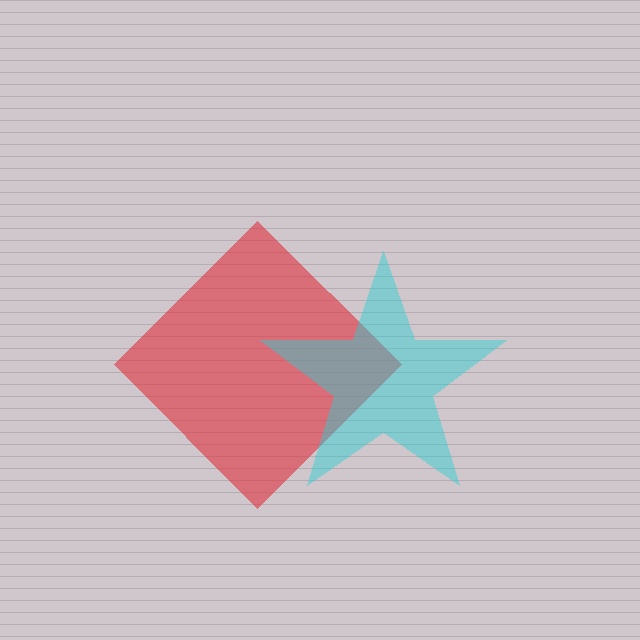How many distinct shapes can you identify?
There are 2 distinct shapes: a red diamond, a cyan star.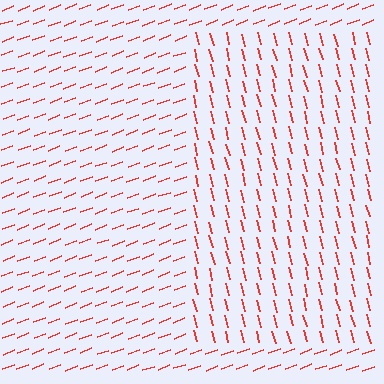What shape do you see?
I see a rectangle.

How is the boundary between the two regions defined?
The boundary is defined purely by a change in line orientation (approximately 83 degrees difference). All lines are the same color and thickness.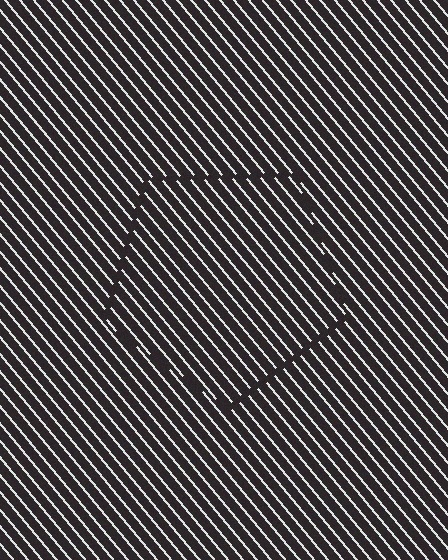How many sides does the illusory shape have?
5 sides — the line-ends trace a pentagon.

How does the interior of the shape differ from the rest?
The interior of the shape contains the same grating, shifted by half a period — the contour is defined by the phase discontinuity where line-ends from the inner and outer gratings abut.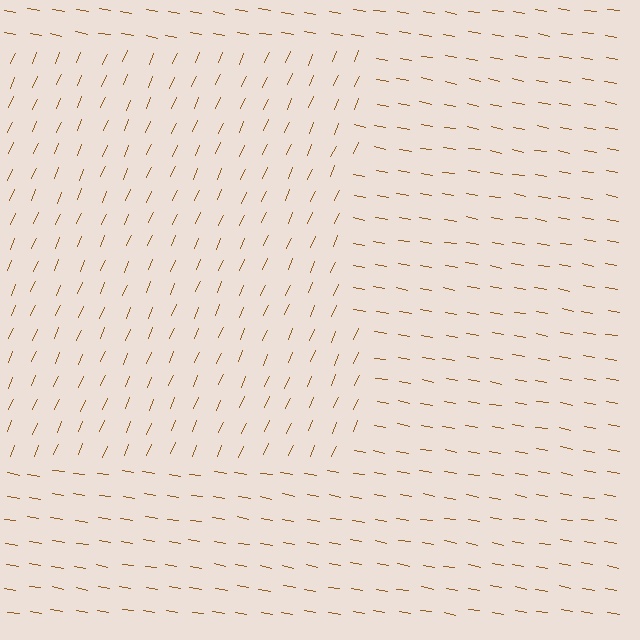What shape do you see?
I see a rectangle.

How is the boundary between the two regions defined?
The boundary is defined purely by a change in line orientation (approximately 77 degrees difference). All lines are the same color and thickness.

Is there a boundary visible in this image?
Yes, there is a texture boundary formed by a change in line orientation.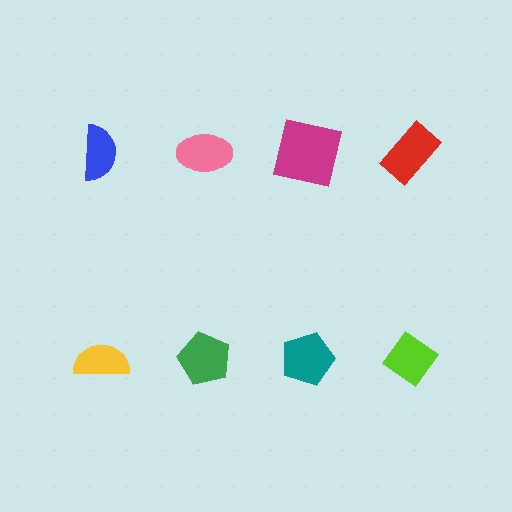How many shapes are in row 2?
4 shapes.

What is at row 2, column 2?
A green pentagon.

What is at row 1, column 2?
A pink ellipse.